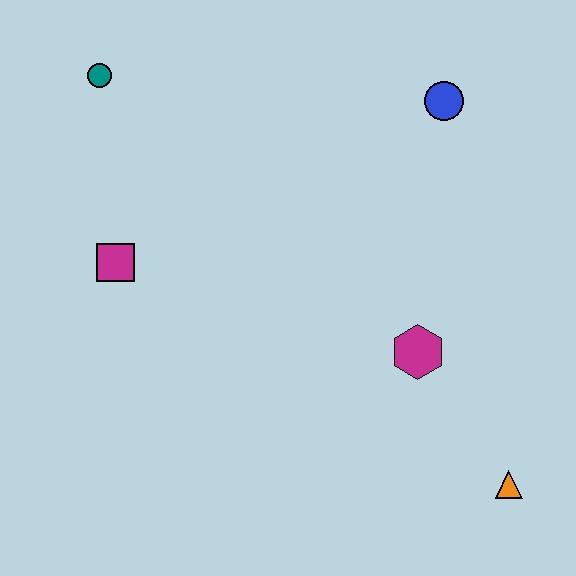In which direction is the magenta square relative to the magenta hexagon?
The magenta square is to the left of the magenta hexagon.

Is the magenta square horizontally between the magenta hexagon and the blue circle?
No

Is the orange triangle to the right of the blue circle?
Yes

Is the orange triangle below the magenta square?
Yes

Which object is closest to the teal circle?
The magenta square is closest to the teal circle.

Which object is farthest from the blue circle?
The orange triangle is farthest from the blue circle.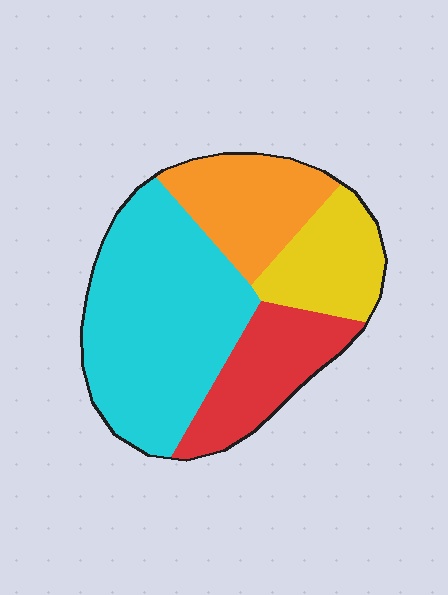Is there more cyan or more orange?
Cyan.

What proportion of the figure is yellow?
Yellow covers roughly 15% of the figure.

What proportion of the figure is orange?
Orange covers 19% of the figure.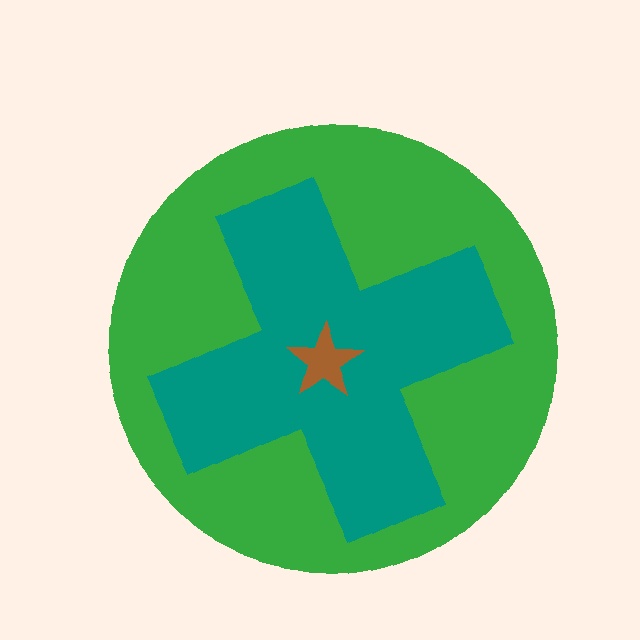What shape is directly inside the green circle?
The teal cross.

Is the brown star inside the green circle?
Yes.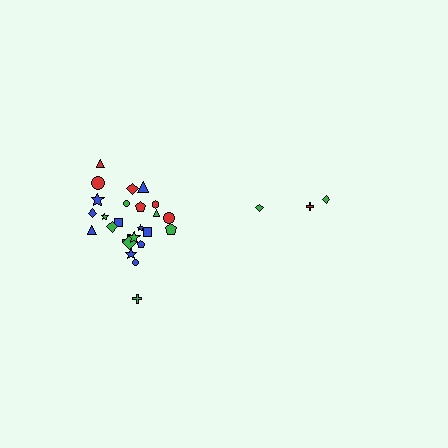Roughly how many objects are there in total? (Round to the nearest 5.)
Roughly 30 objects in total.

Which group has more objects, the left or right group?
The left group.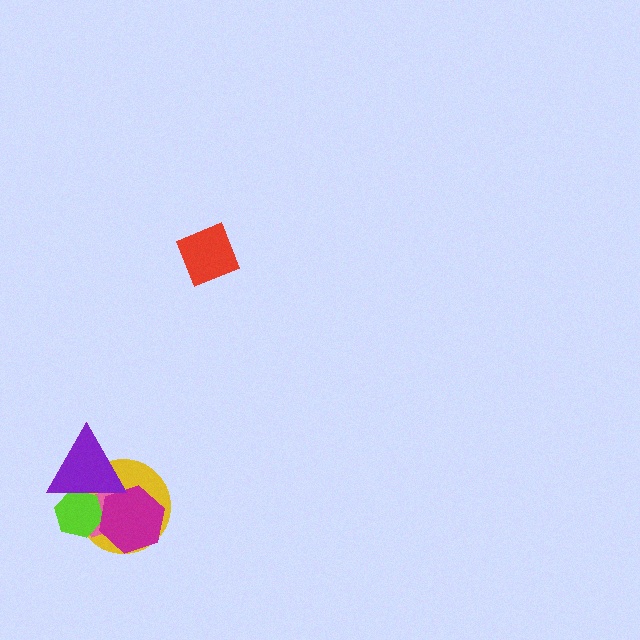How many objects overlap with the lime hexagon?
4 objects overlap with the lime hexagon.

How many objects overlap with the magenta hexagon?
4 objects overlap with the magenta hexagon.